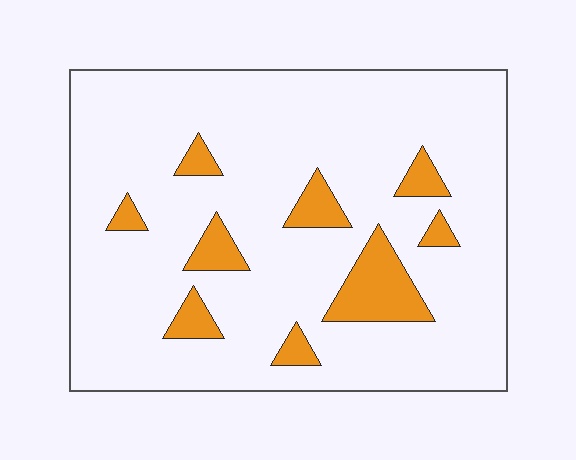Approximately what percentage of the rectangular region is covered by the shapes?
Approximately 10%.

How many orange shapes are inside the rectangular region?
9.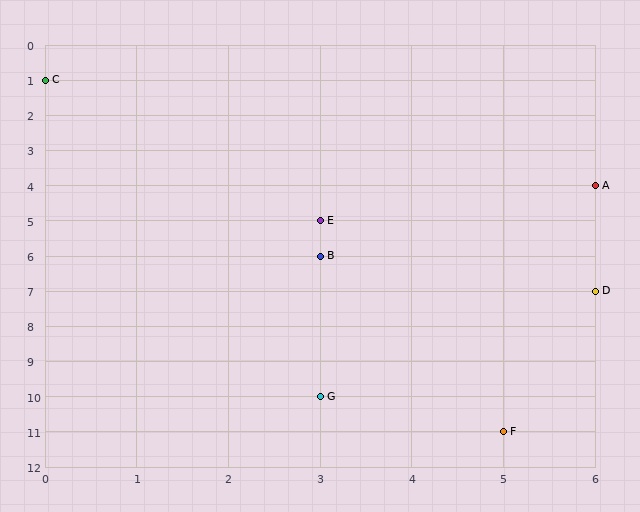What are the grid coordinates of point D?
Point D is at grid coordinates (6, 7).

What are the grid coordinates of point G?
Point G is at grid coordinates (3, 10).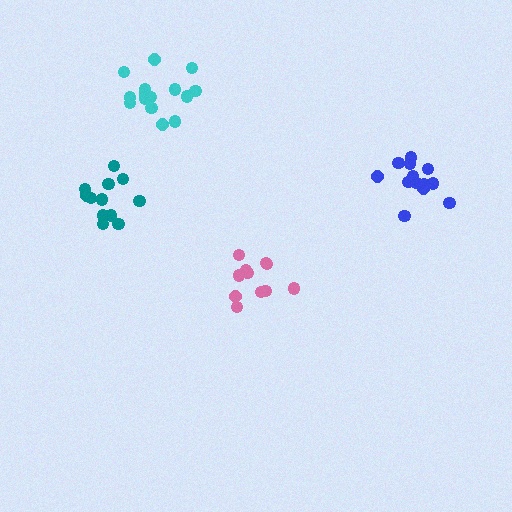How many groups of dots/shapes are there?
There are 4 groups.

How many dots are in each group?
Group 1: 15 dots, Group 2: 12 dots, Group 3: 11 dots, Group 4: 13 dots (51 total).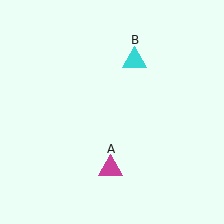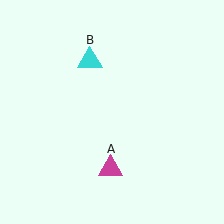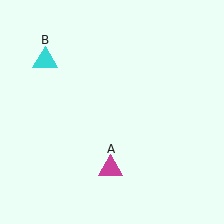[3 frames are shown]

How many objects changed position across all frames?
1 object changed position: cyan triangle (object B).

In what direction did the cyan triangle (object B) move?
The cyan triangle (object B) moved left.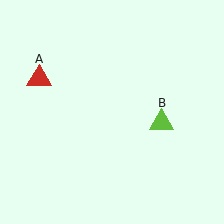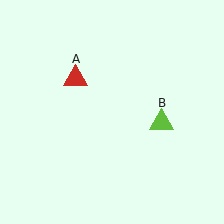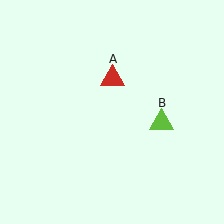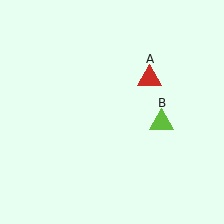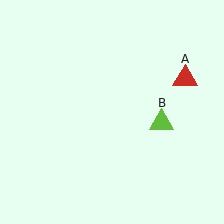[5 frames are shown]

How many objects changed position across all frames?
1 object changed position: red triangle (object A).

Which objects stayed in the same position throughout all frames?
Lime triangle (object B) remained stationary.